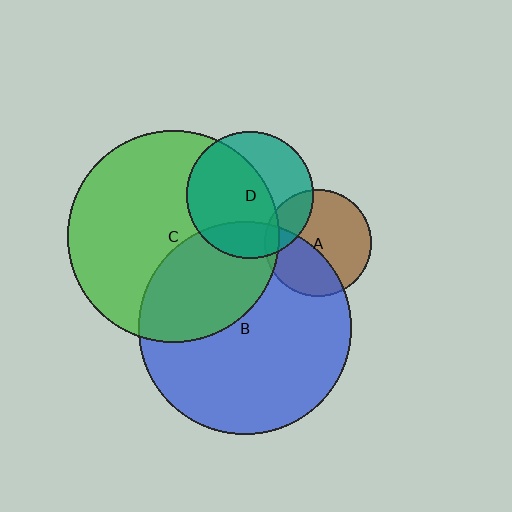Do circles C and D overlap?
Yes.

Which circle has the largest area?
Circle B (blue).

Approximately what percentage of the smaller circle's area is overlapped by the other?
Approximately 60%.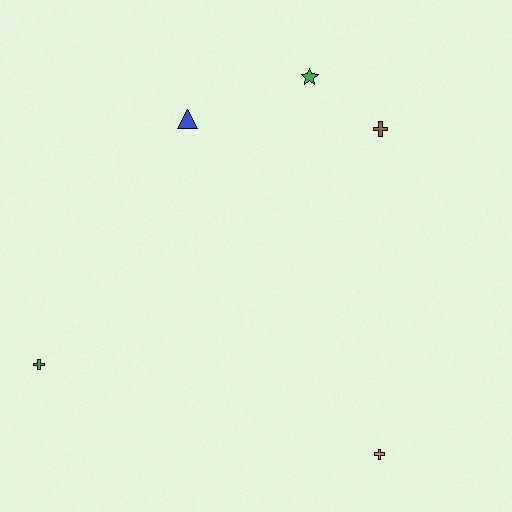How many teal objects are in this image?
There are no teal objects.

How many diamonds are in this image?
There are no diamonds.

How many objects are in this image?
There are 5 objects.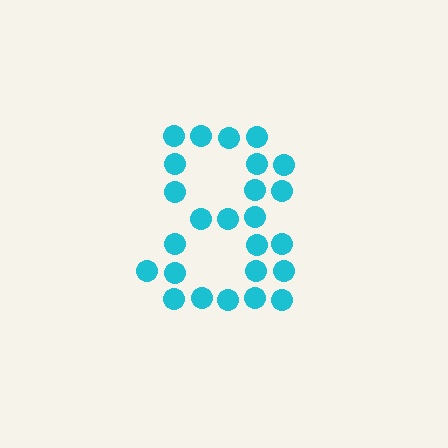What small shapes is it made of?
It is made of small circles.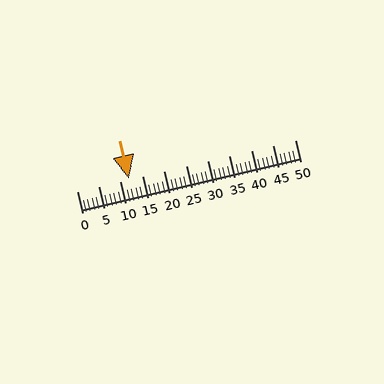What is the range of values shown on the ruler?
The ruler shows values from 0 to 50.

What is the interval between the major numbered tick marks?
The major tick marks are spaced 5 units apart.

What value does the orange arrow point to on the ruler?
The orange arrow points to approximately 12.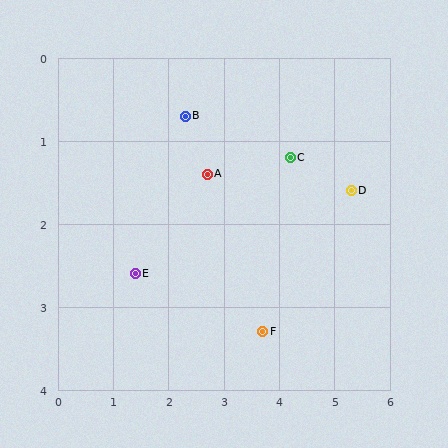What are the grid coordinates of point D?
Point D is at approximately (5.3, 1.6).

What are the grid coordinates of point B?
Point B is at approximately (2.3, 0.7).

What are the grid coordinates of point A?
Point A is at approximately (2.7, 1.4).